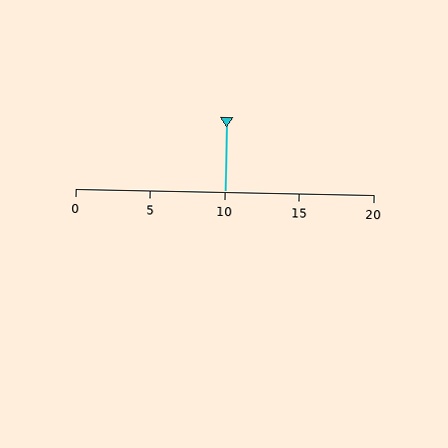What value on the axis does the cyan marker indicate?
The marker indicates approximately 10.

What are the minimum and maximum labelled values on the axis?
The axis runs from 0 to 20.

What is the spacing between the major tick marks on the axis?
The major ticks are spaced 5 apart.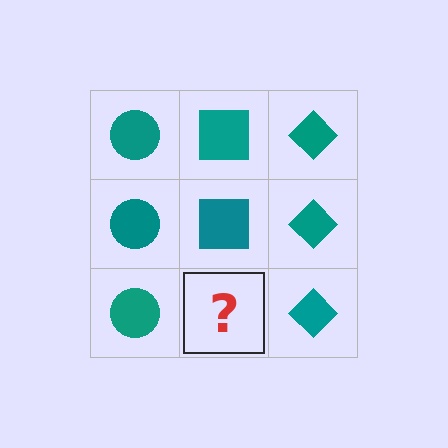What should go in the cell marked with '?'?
The missing cell should contain a teal square.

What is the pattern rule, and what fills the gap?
The rule is that each column has a consistent shape. The gap should be filled with a teal square.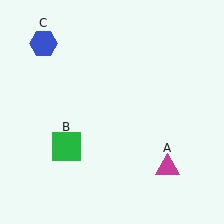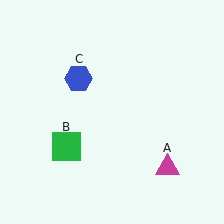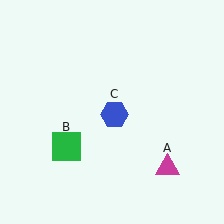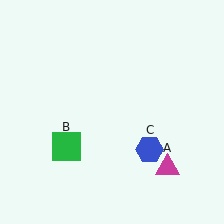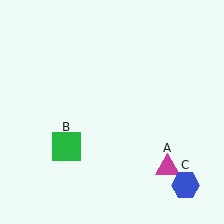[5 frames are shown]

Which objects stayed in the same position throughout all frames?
Magenta triangle (object A) and green square (object B) remained stationary.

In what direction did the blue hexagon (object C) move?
The blue hexagon (object C) moved down and to the right.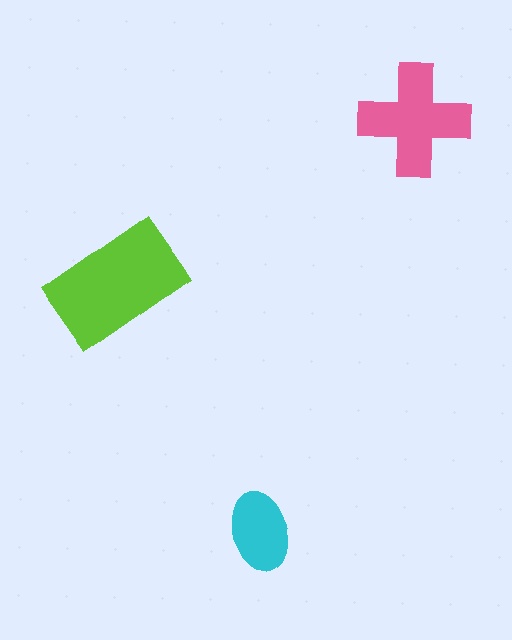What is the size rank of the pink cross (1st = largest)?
2nd.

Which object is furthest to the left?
The lime rectangle is leftmost.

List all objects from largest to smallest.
The lime rectangle, the pink cross, the cyan ellipse.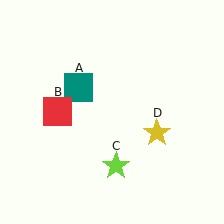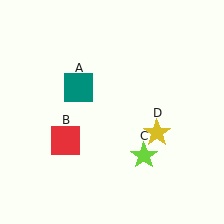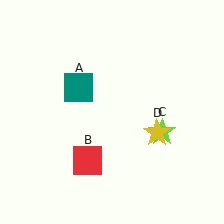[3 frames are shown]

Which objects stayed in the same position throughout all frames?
Teal square (object A) and yellow star (object D) remained stationary.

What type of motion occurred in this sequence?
The red square (object B), lime star (object C) rotated counterclockwise around the center of the scene.